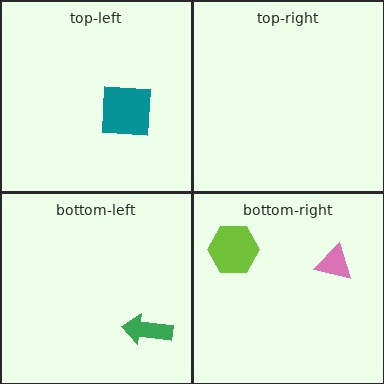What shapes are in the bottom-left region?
The green arrow.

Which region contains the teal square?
The top-left region.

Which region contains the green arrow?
The bottom-left region.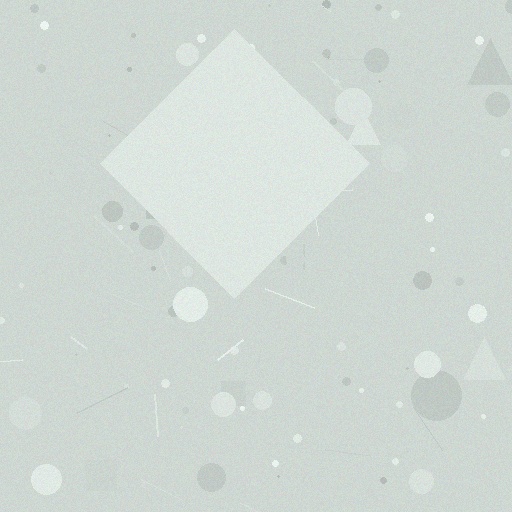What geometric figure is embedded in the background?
A diamond is embedded in the background.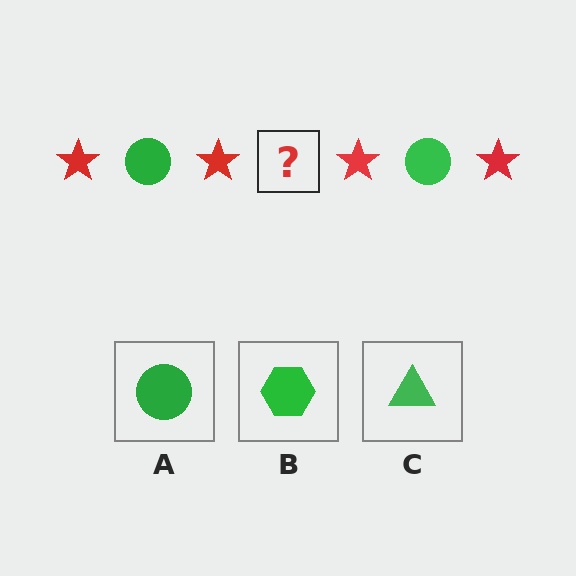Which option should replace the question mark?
Option A.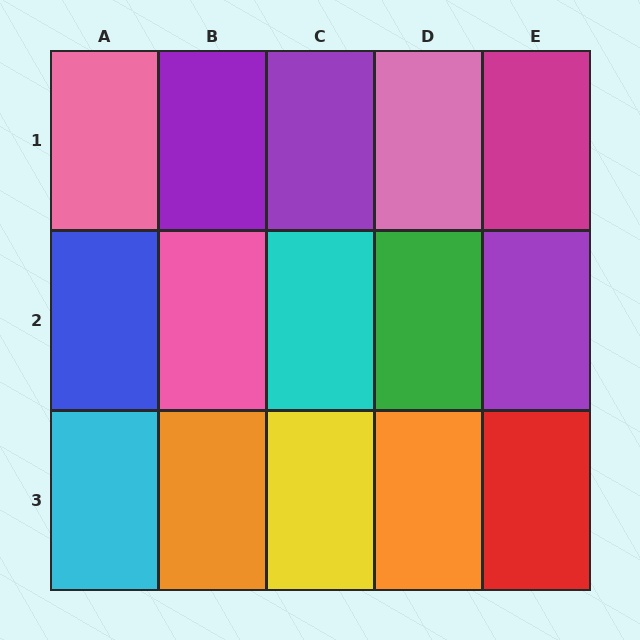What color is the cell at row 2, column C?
Cyan.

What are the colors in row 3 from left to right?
Cyan, orange, yellow, orange, red.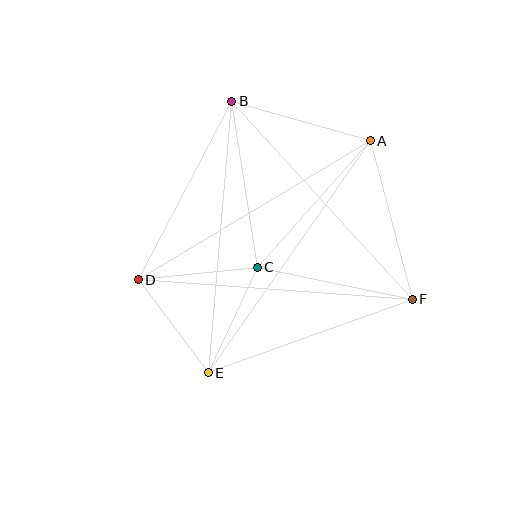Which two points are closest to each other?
Points D and E are closest to each other.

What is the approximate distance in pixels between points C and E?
The distance between C and E is approximately 116 pixels.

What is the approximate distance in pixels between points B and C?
The distance between B and C is approximately 168 pixels.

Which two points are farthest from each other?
Points A and E are farthest from each other.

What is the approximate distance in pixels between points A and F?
The distance between A and F is approximately 164 pixels.